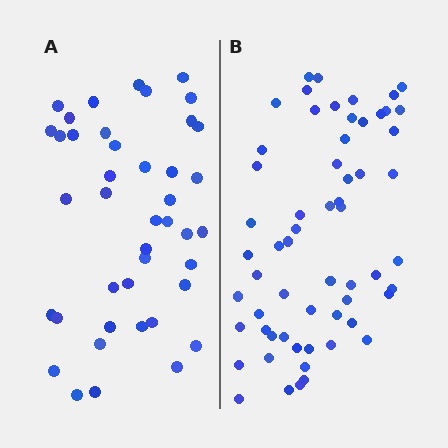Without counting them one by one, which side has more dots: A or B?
Region B (the right region) has more dots.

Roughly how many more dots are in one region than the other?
Region B has approximately 20 more dots than region A.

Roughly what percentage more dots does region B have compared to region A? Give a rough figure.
About 45% more.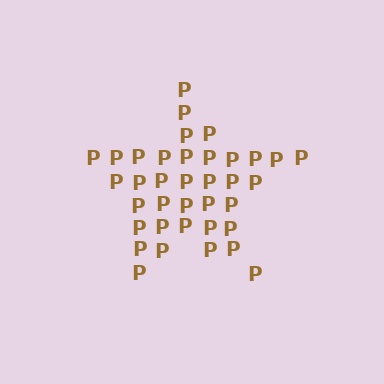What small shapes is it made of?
It is made of small letter P's.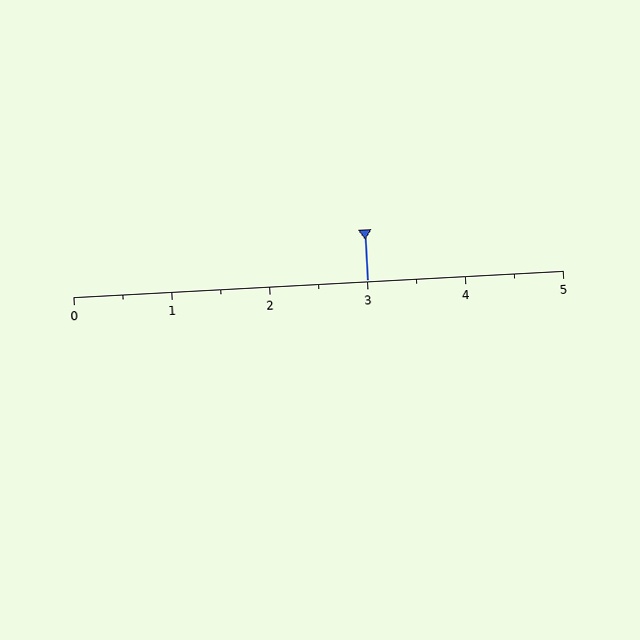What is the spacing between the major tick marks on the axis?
The major ticks are spaced 1 apart.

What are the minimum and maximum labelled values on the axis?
The axis runs from 0 to 5.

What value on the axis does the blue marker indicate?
The marker indicates approximately 3.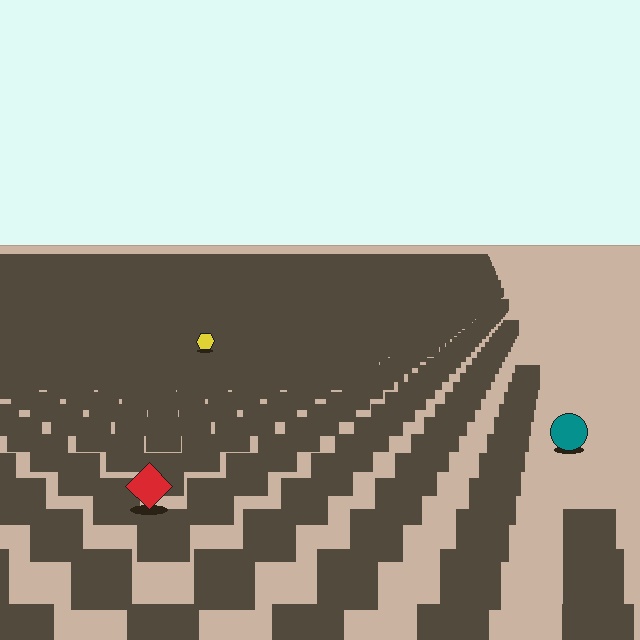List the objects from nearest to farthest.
From nearest to farthest: the red diamond, the teal circle, the yellow hexagon.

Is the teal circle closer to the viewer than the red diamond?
No. The red diamond is closer — you can tell from the texture gradient: the ground texture is coarser near it.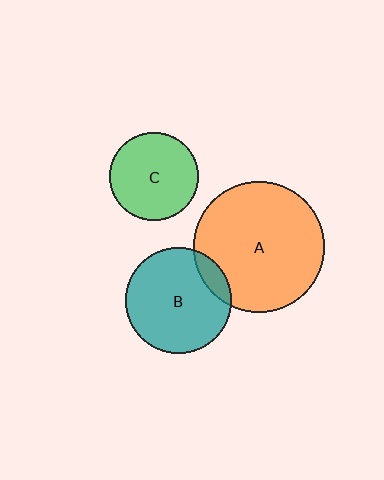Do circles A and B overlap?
Yes.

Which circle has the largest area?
Circle A (orange).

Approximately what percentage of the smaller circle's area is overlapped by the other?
Approximately 10%.